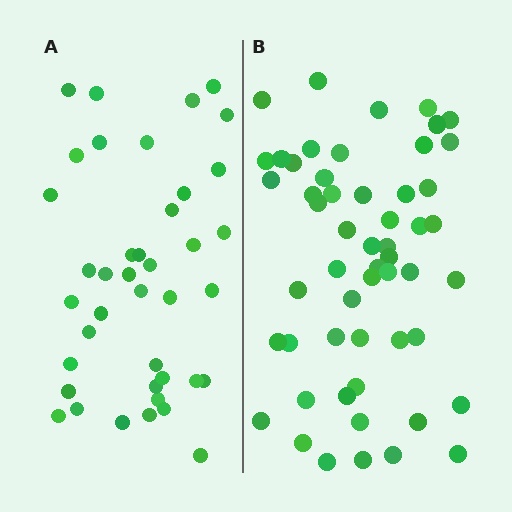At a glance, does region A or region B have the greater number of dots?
Region B (the right region) has more dots.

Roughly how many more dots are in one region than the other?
Region B has approximately 15 more dots than region A.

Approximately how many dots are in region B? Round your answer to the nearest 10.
About 50 dots. (The exact count is 54, which rounds to 50.)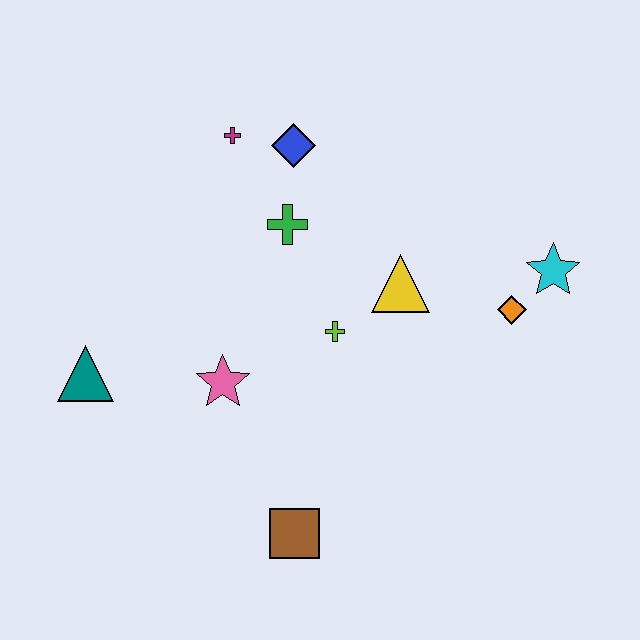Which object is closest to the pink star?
The lime cross is closest to the pink star.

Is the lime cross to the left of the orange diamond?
Yes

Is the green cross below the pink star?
No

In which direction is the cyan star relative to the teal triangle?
The cyan star is to the right of the teal triangle.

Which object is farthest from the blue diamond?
The brown square is farthest from the blue diamond.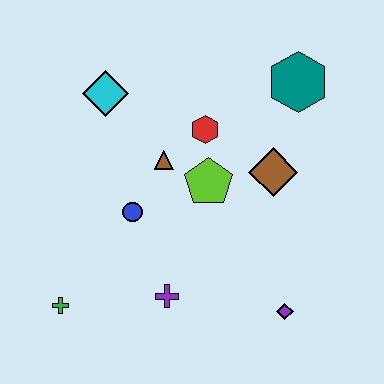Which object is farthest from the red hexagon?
The green cross is farthest from the red hexagon.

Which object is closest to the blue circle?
The brown triangle is closest to the blue circle.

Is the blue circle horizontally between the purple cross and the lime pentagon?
No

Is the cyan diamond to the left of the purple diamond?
Yes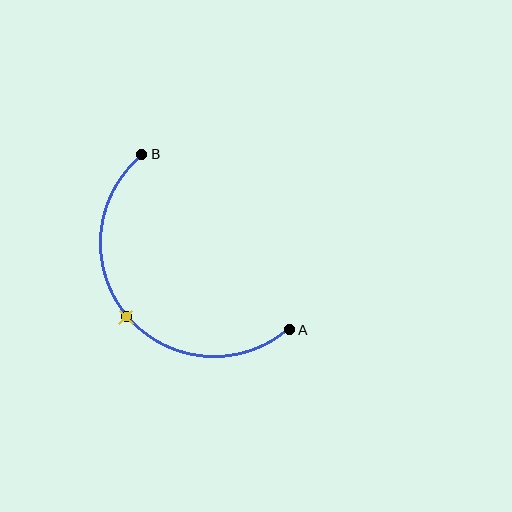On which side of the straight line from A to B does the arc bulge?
The arc bulges below and to the left of the straight line connecting A and B.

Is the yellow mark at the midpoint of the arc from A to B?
Yes. The yellow mark lies on the arc at equal arc-length from both A and B — it is the arc midpoint.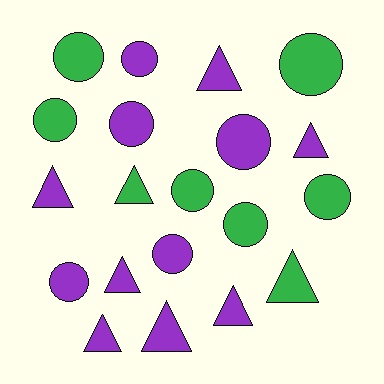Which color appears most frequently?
Purple, with 12 objects.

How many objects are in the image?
There are 20 objects.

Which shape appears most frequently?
Circle, with 11 objects.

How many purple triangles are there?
There are 7 purple triangles.